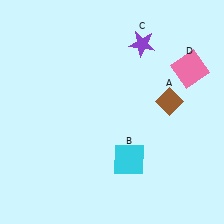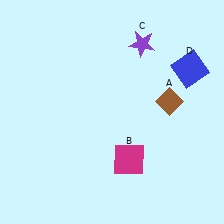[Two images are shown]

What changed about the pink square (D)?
In Image 1, D is pink. In Image 2, it changed to blue.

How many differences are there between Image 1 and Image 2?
There are 2 differences between the two images.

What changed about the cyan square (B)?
In Image 1, B is cyan. In Image 2, it changed to magenta.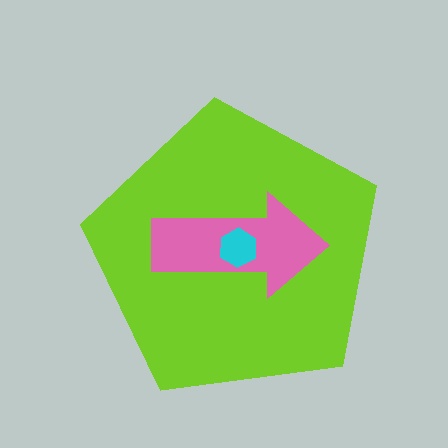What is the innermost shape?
The cyan hexagon.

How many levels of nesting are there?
3.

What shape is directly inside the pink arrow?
The cyan hexagon.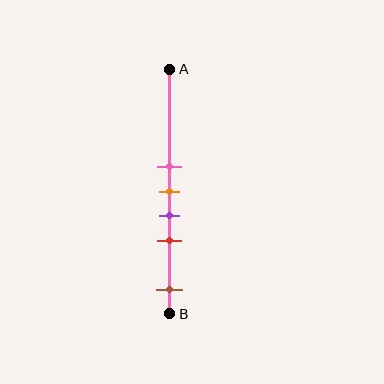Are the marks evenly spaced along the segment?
No, the marks are not evenly spaced.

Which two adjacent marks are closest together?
The pink and orange marks are the closest adjacent pair.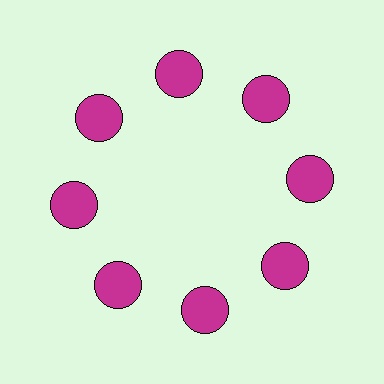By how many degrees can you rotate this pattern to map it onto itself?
The pattern maps onto itself every 45 degrees of rotation.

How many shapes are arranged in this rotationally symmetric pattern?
There are 8 shapes, arranged in 8 groups of 1.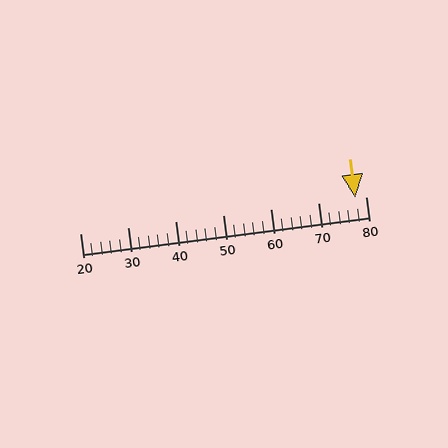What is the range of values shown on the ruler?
The ruler shows values from 20 to 80.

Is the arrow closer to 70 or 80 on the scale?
The arrow is closer to 80.